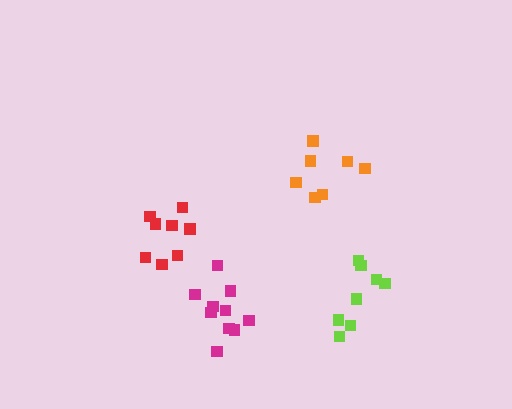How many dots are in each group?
Group 1: 8 dots, Group 2: 7 dots, Group 3: 10 dots, Group 4: 9 dots (34 total).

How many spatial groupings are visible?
There are 4 spatial groupings.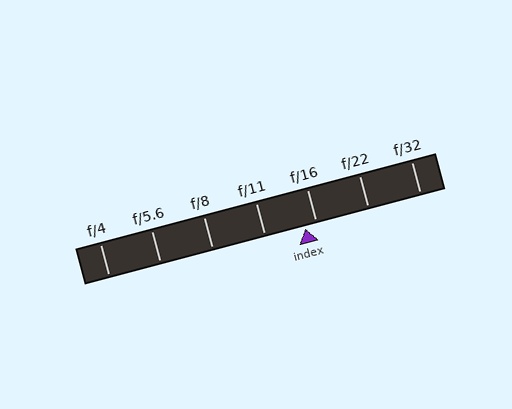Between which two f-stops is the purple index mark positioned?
The index mark is between f/11 and f/16.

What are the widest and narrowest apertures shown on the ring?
The widest aperture shown is f/4 and the narrowest is f/32.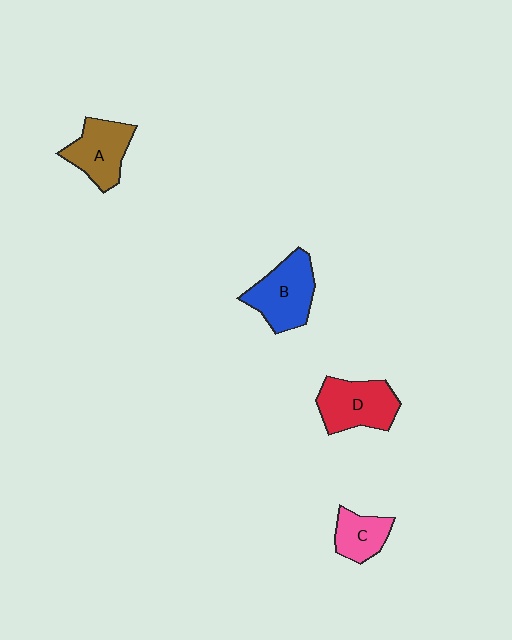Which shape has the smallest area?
Shape C (pink).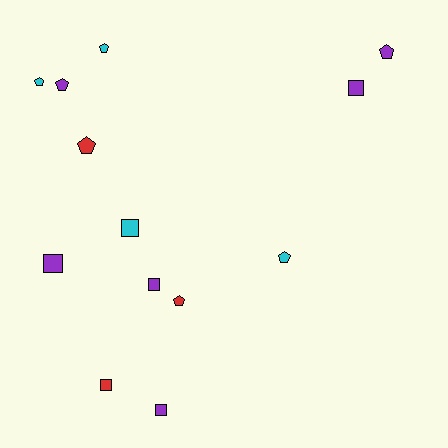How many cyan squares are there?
There is 1 cyan square.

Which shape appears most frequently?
Pentagon, with 7 objects.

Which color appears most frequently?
Purple, with 6 objects.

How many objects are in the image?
There are 13 objects.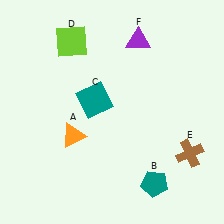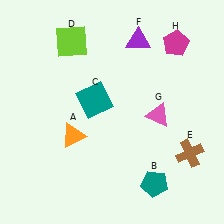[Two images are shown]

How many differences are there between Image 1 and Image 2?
There are 2 differences between the two images.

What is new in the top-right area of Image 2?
A magenta pentagon (H) was added in the top-right area of Image 2.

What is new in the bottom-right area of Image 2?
A pink triangle (G) was added in the bottom-right area of Image 2.